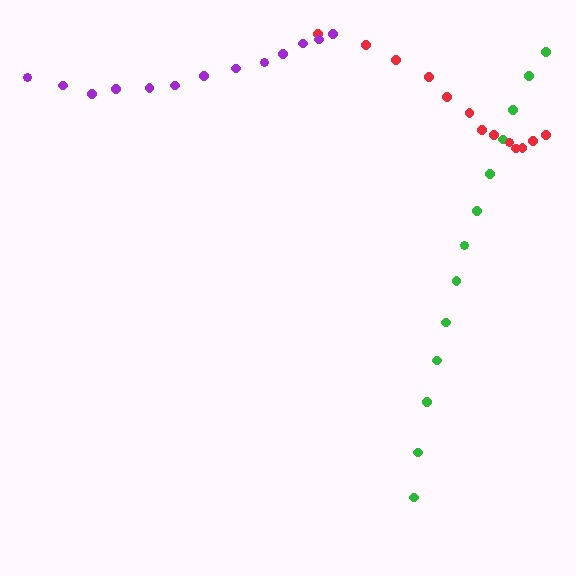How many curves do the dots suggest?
There are 3 distinct paths.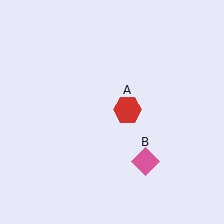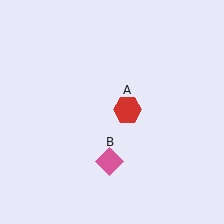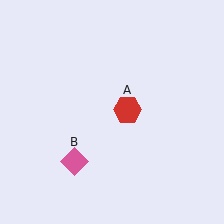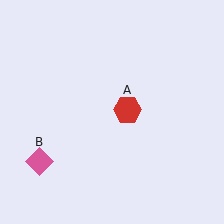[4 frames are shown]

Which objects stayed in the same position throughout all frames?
Red hexagon (object A) remained stationary.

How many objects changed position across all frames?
1 object changed position: pink diamond (object B).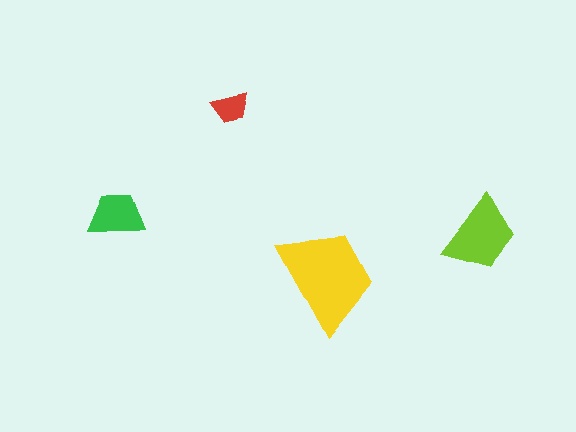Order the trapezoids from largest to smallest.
the yellow one, the lime one, the green one, the red one.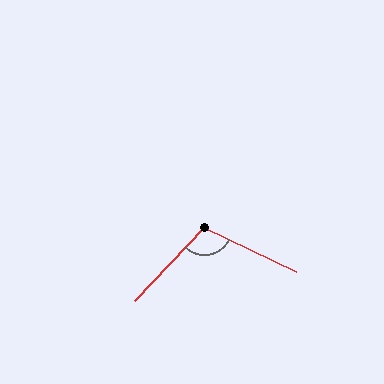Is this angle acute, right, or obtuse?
It is obtuse.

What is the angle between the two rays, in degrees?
Approximately 108 degrees.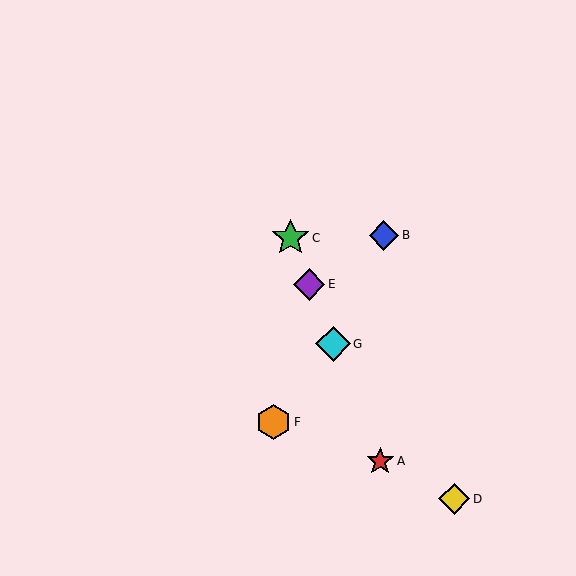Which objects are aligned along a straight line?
Objects A, C, E, G are aligned along a straight line.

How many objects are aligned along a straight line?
4 objects (A, C, E, G) are aligned along a straight line.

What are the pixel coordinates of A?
Object A is at (380, 461).